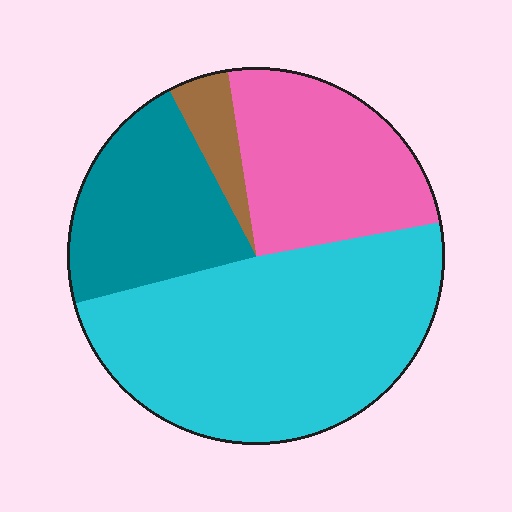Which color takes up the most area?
Cyan, at roughly 50%.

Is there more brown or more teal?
Teal.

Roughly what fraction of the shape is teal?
Teal takes up less than a quarter of the shape.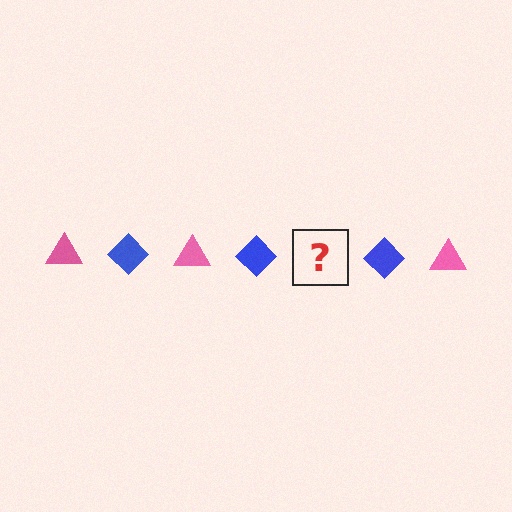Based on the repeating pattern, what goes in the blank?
The blank should be a pink triangle.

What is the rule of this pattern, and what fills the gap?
The rule is that the pattern alternates between pink triangle and blue diamond. The gap should be filled with a pink triangle.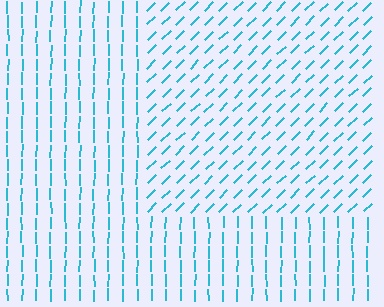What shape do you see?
I see a rectangle.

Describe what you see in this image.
The image is filled with small cyan line segments. A rectangle region in the image has lines oriented differently from the surrounding lines, creating a visible texture boundary.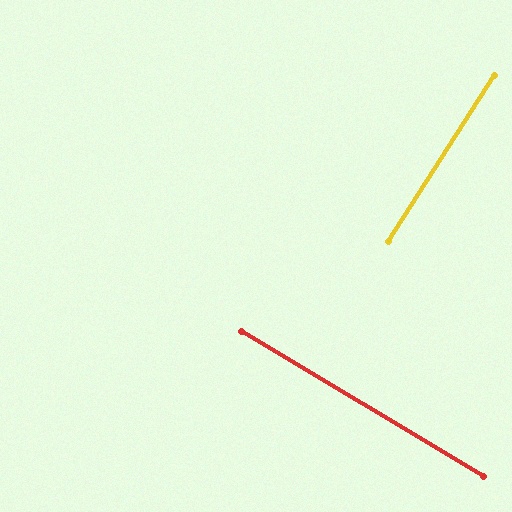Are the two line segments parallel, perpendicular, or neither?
Perpendicular — they meet at approximately 88°.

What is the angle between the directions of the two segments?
Approximately 88 degrees.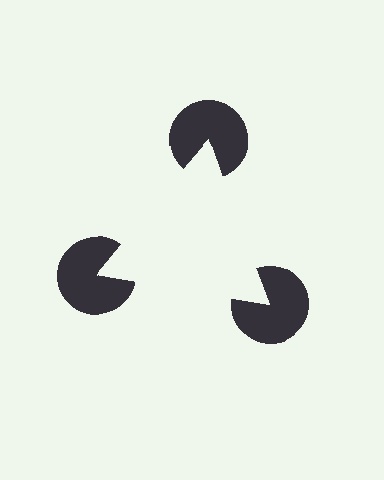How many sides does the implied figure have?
3 sides.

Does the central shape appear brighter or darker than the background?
It typically appears slightly brighter than the background, even though no actual brightness change is drawn.